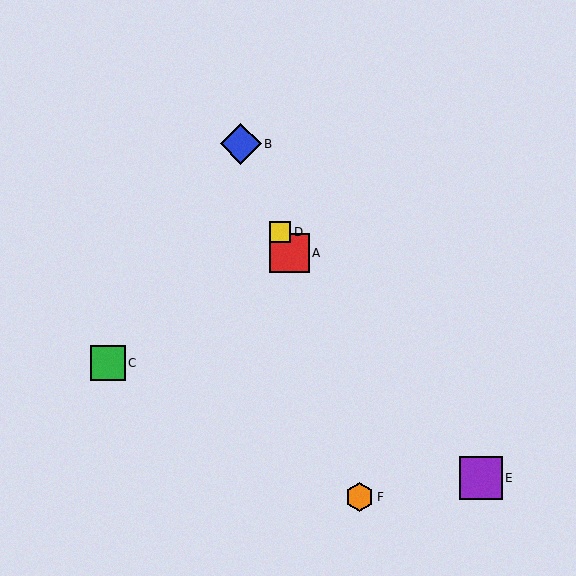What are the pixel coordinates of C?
Object C is at (108, 363).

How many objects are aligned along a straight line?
3 objects (A, B, D) are aligned along a straight line.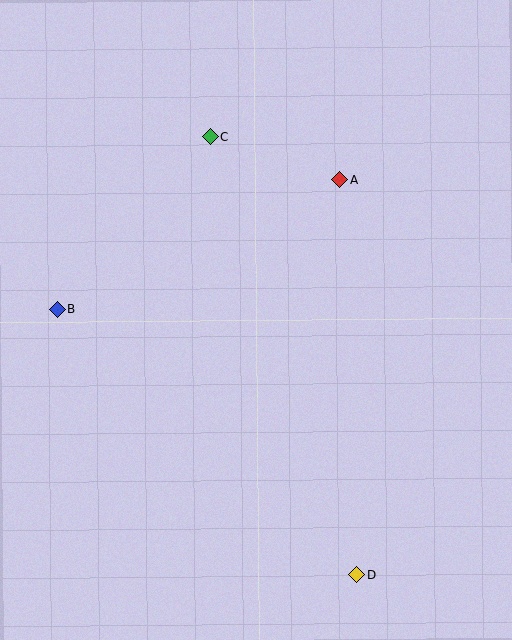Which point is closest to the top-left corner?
Point C is closest to the top-left corner.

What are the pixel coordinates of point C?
Point C is at (210, 137).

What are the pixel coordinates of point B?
Point B is at (57, 309).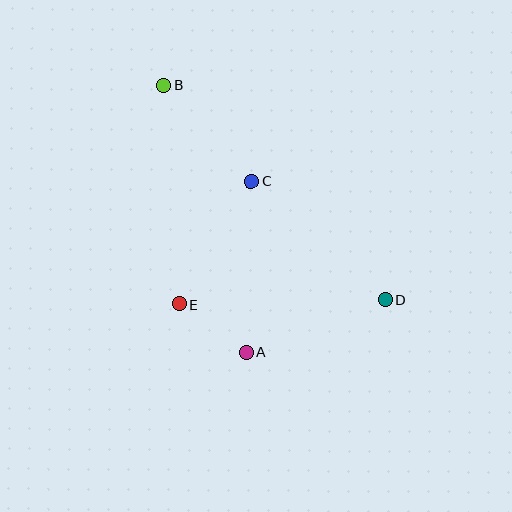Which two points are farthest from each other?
Points B and D are farthest from each other.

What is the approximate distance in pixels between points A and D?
The distance between A and D is approximately 148 pixels.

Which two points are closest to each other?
Points A and E are closest to each other.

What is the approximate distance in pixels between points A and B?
The distance between A and B is approximately 279 pixels.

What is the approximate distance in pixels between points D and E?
The distance between D and E is approximately 206 pixels.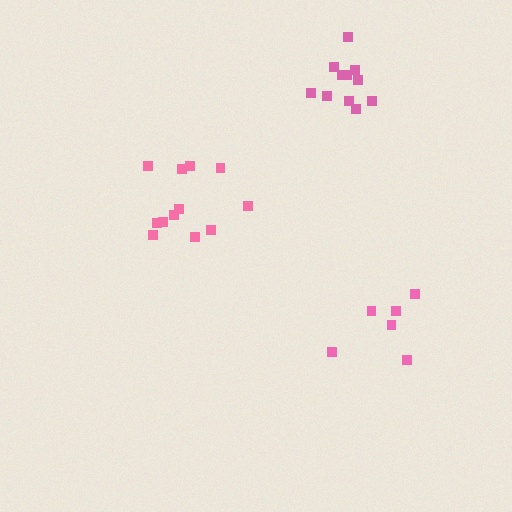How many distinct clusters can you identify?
There are 3 distinct clusters.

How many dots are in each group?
Group 1: 11 dots, Group 2: 6 dots, Group 3: 12 dots (29 total).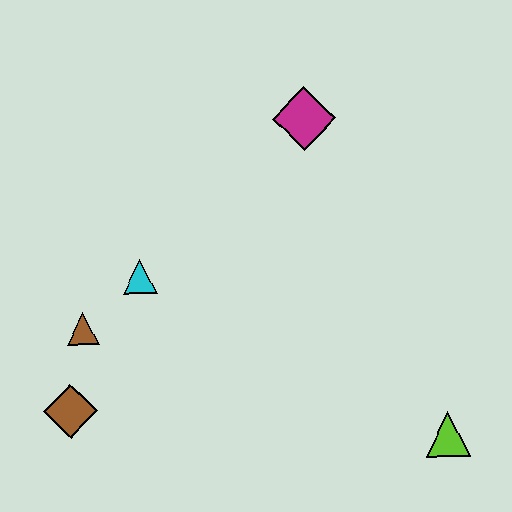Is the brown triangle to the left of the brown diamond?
No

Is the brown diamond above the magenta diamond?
No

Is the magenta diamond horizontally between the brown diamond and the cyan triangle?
No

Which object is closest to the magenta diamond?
The cyan triangle is closest to the magenta diamond.